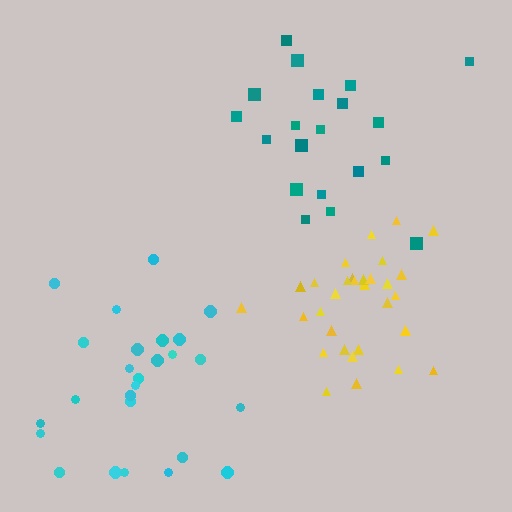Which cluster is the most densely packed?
Yellow.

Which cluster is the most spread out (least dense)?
Teal.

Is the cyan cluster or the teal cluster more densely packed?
Cyan.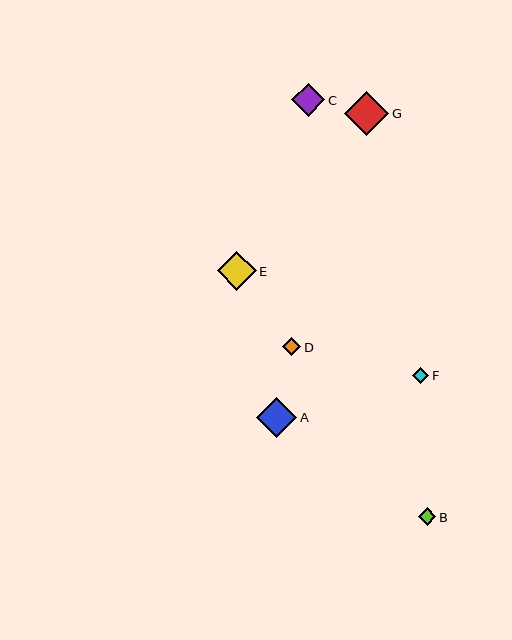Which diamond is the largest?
Diamond G is the largest with a size of approximately 44 pixels.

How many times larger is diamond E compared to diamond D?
Diamond E is approximately 2.2 times the size of diamond D.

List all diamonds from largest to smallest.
From largest to smallest: G, A, E, C, B, D, F.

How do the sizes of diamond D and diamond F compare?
Diamond D and diamond F are approximately the same size.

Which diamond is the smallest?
Diamond F is the smallest with a size of approximately 16 pixels.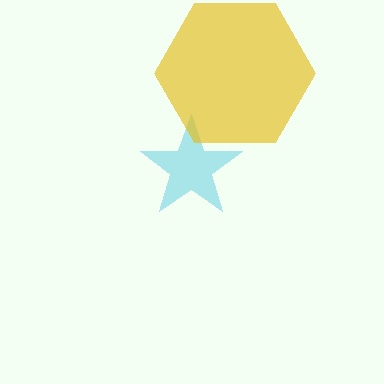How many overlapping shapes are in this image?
There are 2 overlapping shapes in the image.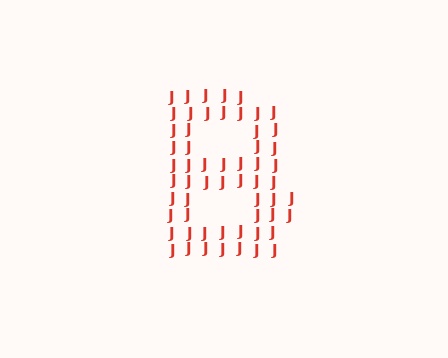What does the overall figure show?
The overall figure shows the letter B.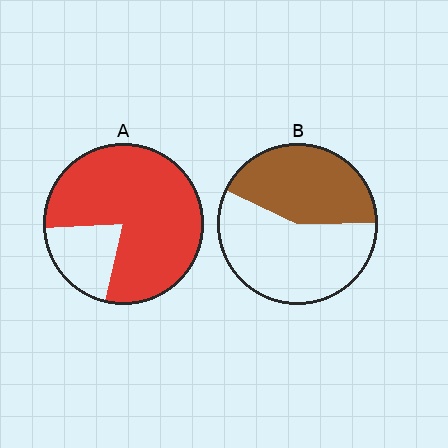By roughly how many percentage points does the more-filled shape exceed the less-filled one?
By roughly 35 percentage points (A over B).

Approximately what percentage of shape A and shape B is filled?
A is approximately 80% and B is approximately 45%.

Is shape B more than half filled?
No.